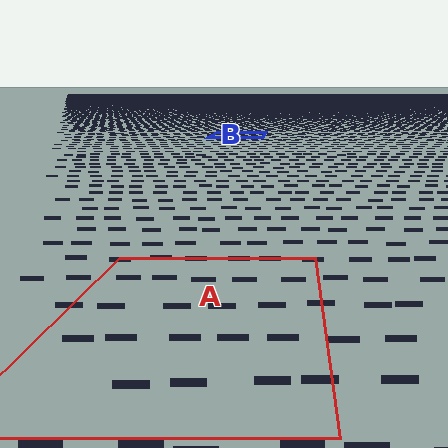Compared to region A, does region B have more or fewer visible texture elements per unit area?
Region B has more texture elements per unit area — they are packed more densely because it is farther away.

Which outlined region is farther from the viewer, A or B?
Region B is farther from the viewer — the texture elements inside it appear smaller and more densely packed.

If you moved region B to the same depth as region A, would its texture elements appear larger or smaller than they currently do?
They would appear larger. At a closer depth, the same texture elements are projected at a bigger on-screen size.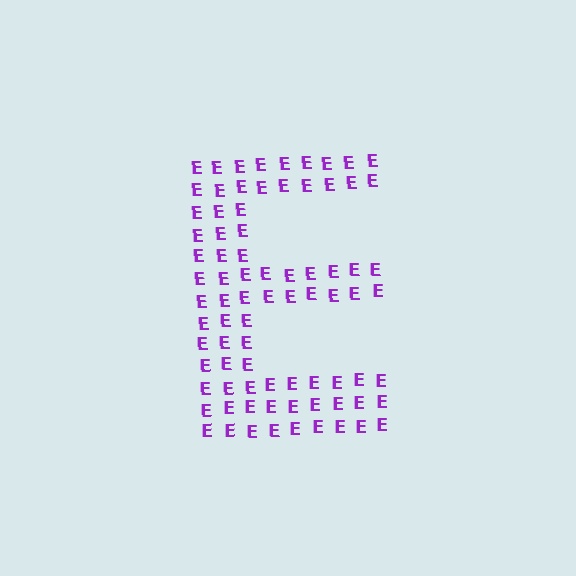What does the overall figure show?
The overall figure shows the letter E.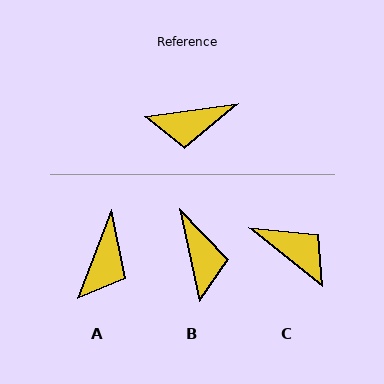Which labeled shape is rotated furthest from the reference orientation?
C, about 133 degrees away.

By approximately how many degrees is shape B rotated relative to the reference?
Approximately 95 degrees counter-clockwise.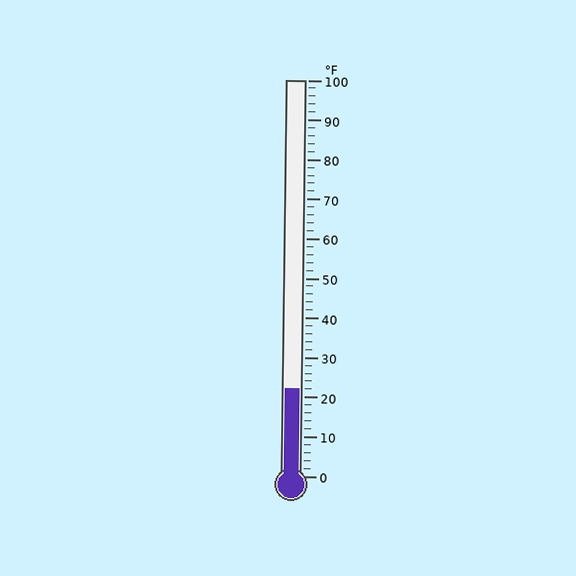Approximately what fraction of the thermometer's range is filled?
The thermometer is filled to approximately 20% of its range.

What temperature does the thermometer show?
The thermometer shows approximately 22°F.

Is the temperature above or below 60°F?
The temperature is below 60°F.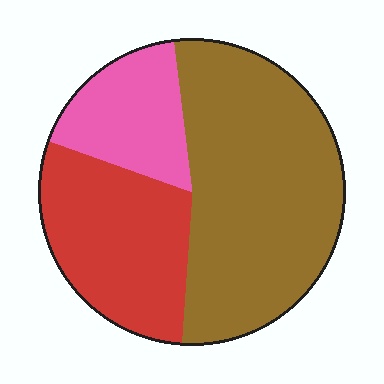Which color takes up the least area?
Pink, at roughly 20%.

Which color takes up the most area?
Brown, at roughly 55%.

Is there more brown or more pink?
Brown.